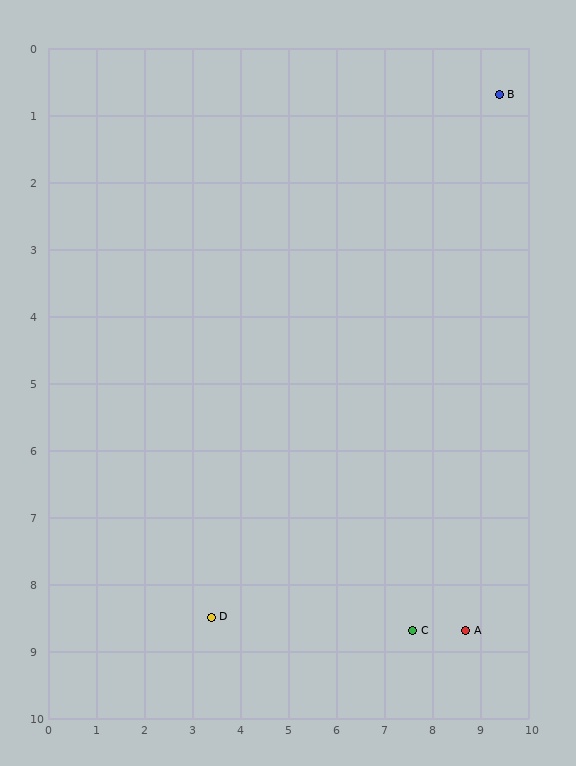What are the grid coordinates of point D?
Point D is at approximately (3.4, 8.5).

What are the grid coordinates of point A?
Point A is at approximately (8.7, 8.7).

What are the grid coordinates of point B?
Point B is at approximately (9.4, 0.7).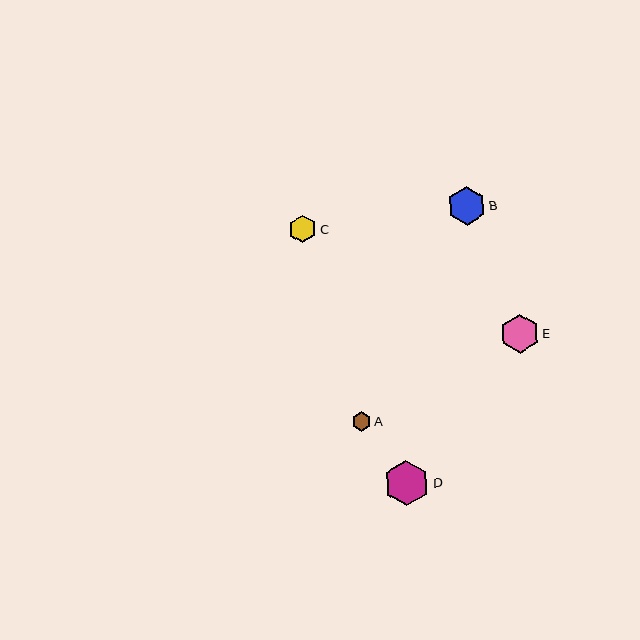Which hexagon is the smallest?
Hexagon A is the smallest with a size of approximately 19 pixels.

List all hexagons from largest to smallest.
From largest to smallest: D, E, B, C, A.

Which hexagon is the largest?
Hexagon D is the largest with a size of approximately 45 pixels.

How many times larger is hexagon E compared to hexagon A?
Hexagon E is approximately 2.0 times the size of hexagon A.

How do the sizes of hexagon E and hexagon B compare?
Hexagon E and hexagon B are approximately the same size.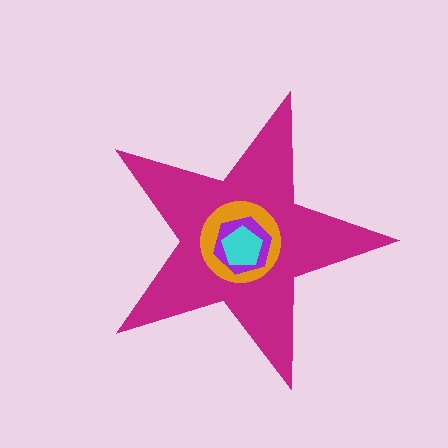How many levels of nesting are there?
4.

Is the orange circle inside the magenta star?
Yes.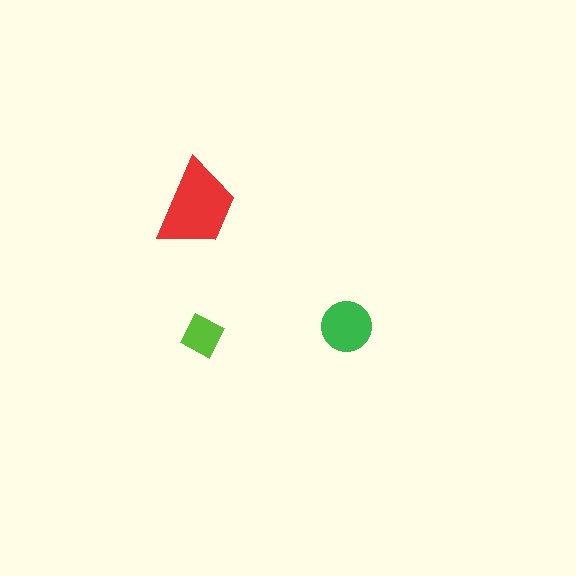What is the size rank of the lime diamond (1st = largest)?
3rd.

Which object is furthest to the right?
The green circle is rightmost.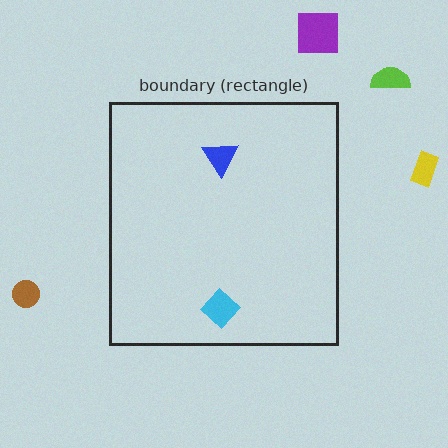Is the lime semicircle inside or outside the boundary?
Outside.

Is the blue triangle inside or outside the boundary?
Inside.